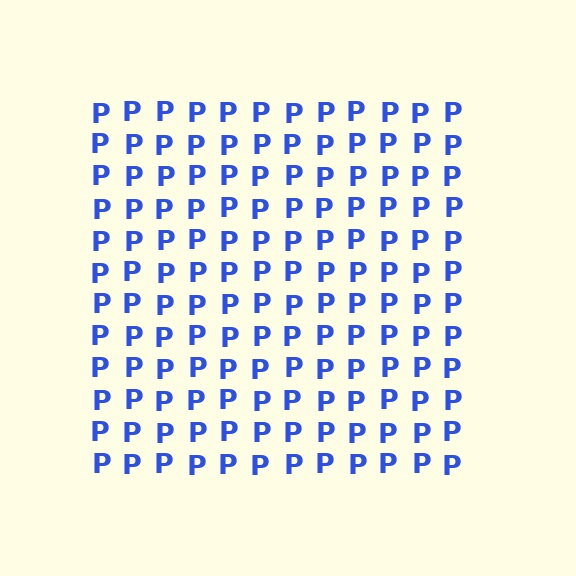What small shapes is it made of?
It is made of small letter P's.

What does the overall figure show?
The overall figure shows a square.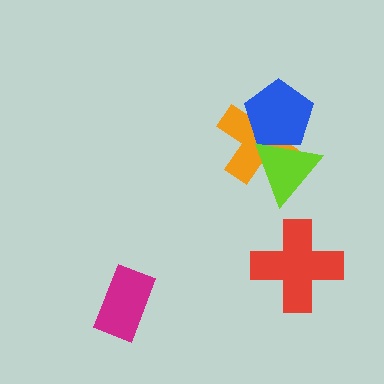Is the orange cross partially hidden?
Yes, it is partially covered by another shape.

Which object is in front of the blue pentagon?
The lime triangle is in front of the blue pentagon.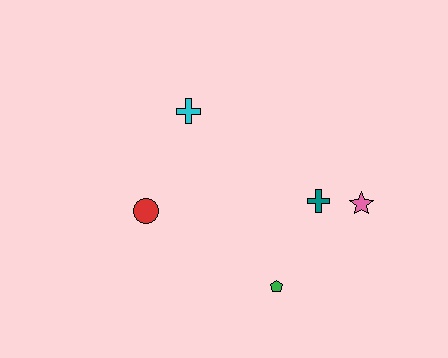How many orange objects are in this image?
There are no orange objects.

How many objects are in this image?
There are 5 objects.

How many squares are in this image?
There are no squares.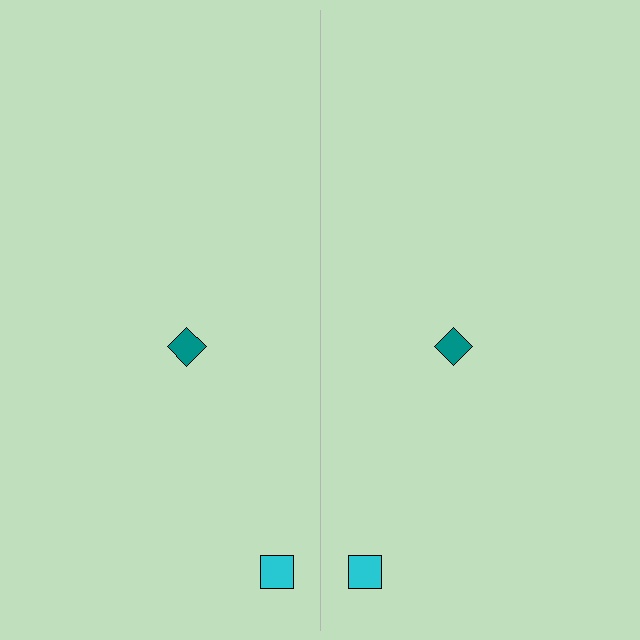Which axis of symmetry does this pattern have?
The pattern has a vertical axis of symmetry running through the center of the image.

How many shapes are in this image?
There are 4 shapes in this image.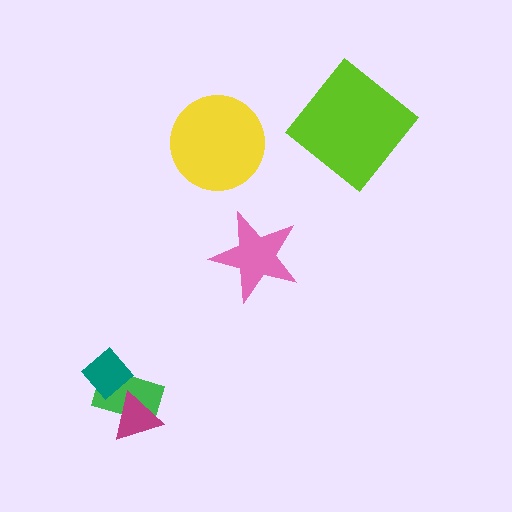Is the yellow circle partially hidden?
No, no other shape covers it.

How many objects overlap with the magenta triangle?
1 object overlaps with the magenta triangle.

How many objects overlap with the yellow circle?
0 objects overlap with the yellow circle.